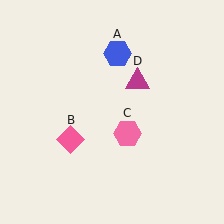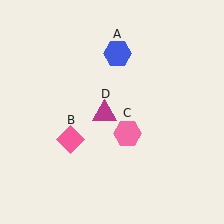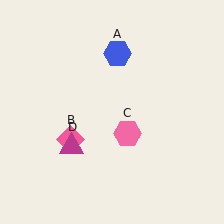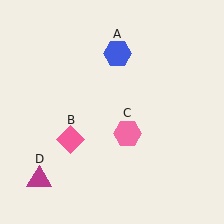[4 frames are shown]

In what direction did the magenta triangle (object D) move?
The magenta triangle (object D) moved down and to the left.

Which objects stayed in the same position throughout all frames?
Blue hexagon (object A) and pink diamond (object B) and pink hexagon (object C) remained stationary.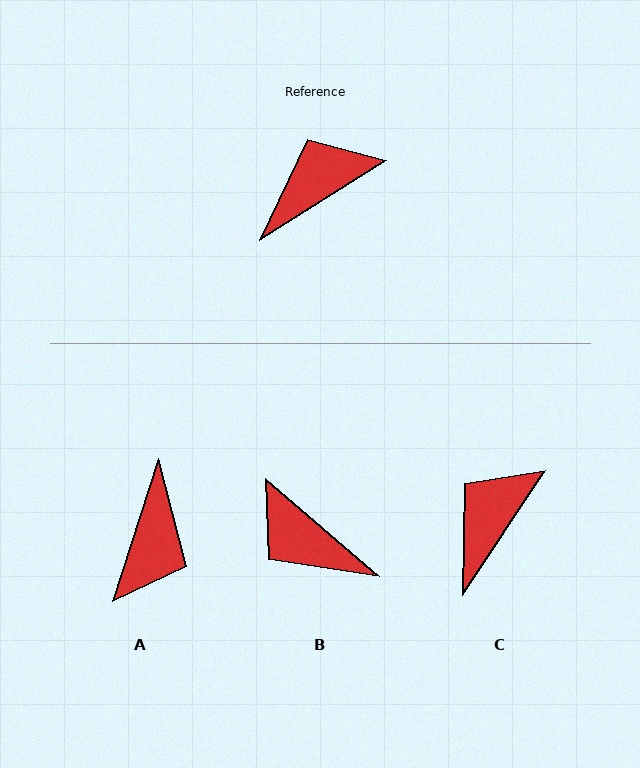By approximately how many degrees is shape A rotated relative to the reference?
Approximately 140 degrees clockwise.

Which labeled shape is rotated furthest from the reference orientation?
A, about 140 degrees away.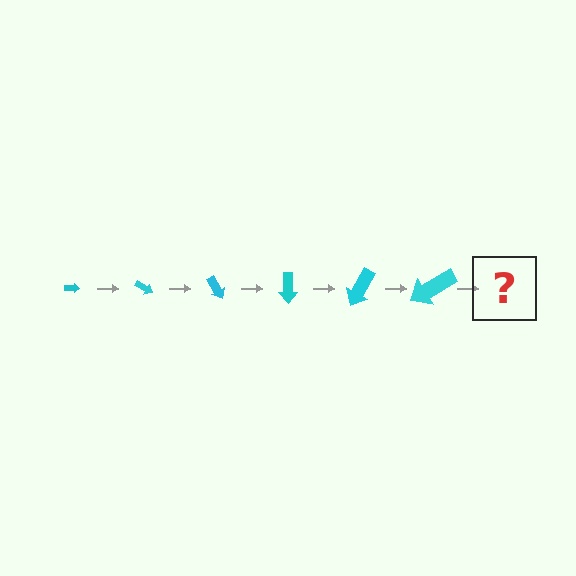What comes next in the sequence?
The next element should be an arrow, larger than the previous one and rotated 180 degrees from the start.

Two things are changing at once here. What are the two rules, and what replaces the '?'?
The two rules are that the arrow grows larger each step and it rotates 30 degrees each step. The '?' should be an arrow, larger than the previous one and rotated 180 degrees from the start.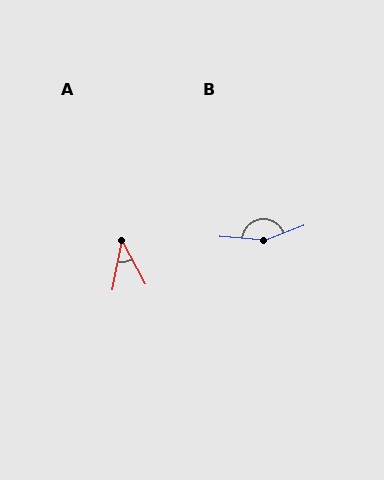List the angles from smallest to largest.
A (40°), B (154°).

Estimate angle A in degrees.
Approximately 40 degrees.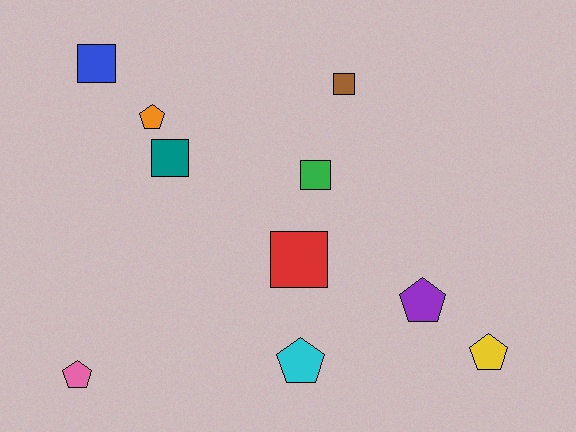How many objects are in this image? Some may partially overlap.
There are 10 objects.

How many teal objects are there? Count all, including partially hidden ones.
There is 1 teal object.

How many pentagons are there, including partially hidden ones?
There are 5 pentagons.